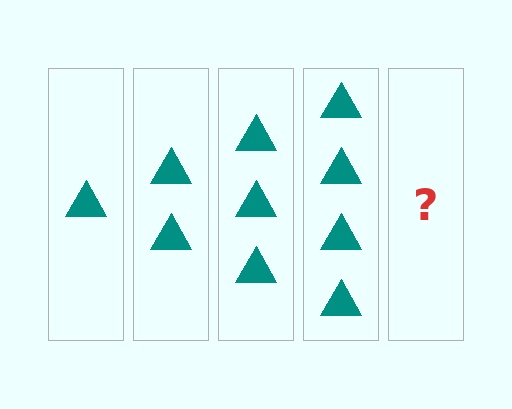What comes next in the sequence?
The next element should be 5 triangles.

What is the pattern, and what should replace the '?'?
The pattern is that each step adds one more triangle. The '?' should be 5 triangles.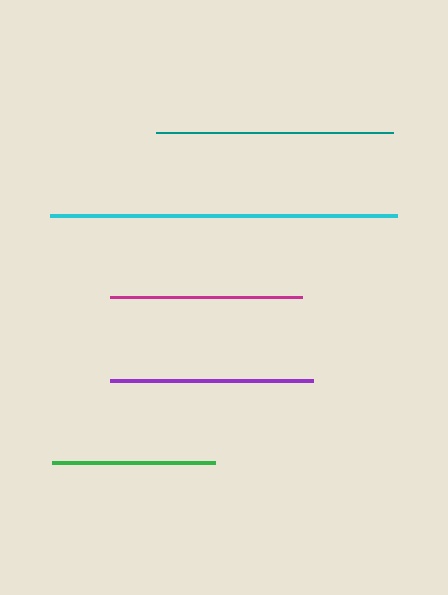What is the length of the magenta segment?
The magenta segment is approximately 192 pixels long.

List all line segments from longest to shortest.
From longest to shortest: cyan, teal, purple, magenta, green.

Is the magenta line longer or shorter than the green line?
The magenta line is longer than the green line.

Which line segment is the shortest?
The green line is the shortest at approximately 163 pixels.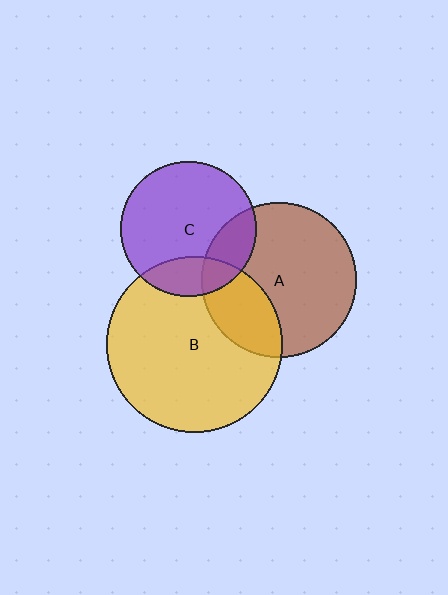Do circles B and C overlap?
Yes.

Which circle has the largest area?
Circle B (yellow).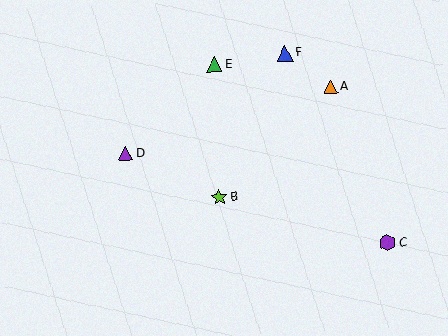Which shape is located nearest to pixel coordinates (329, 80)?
The orange triangle (labeled A) at (331, 87) is nearest to that location.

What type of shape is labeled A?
Shape A is an orange triangle.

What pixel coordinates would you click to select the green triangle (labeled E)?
Click at (214, 64) to select the green triangle E.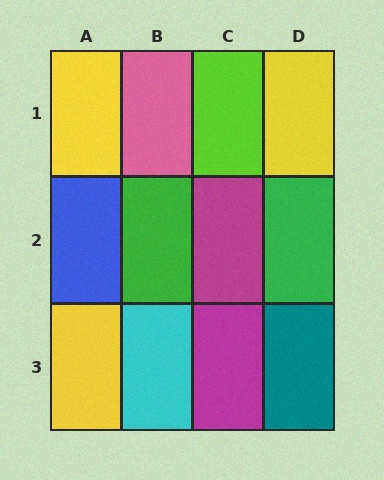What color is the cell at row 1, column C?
Lime.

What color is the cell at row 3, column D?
Teal.